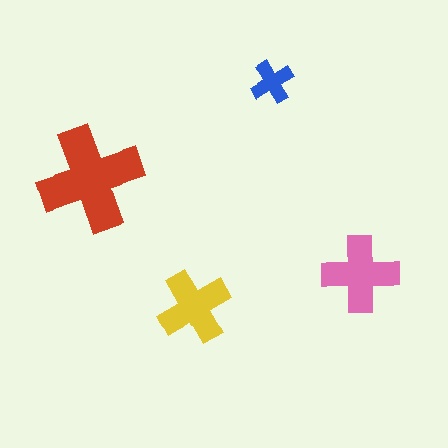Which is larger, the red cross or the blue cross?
The red one.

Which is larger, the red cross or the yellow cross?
The red one.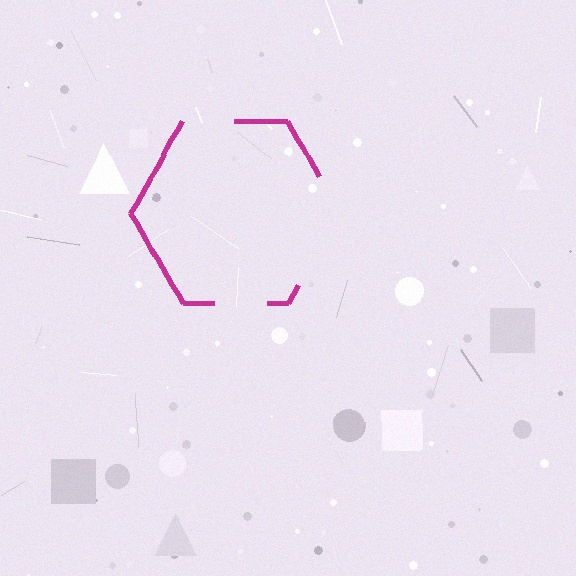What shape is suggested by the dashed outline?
The dashed outline suggests a hexagon.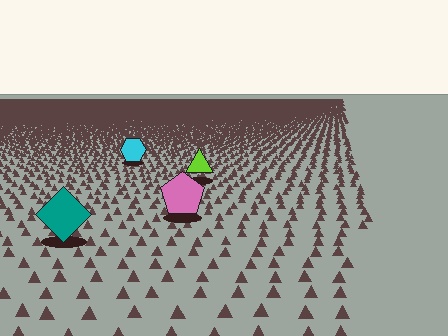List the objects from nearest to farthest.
From nearest to farthest: the teal diamond, the pink pentagon, the lime triangle, the cyan hexagon.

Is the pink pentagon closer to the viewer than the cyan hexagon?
Yes. The pink pentagon is closer — you can tell from the texture gradient: the ground texture is coarser near it.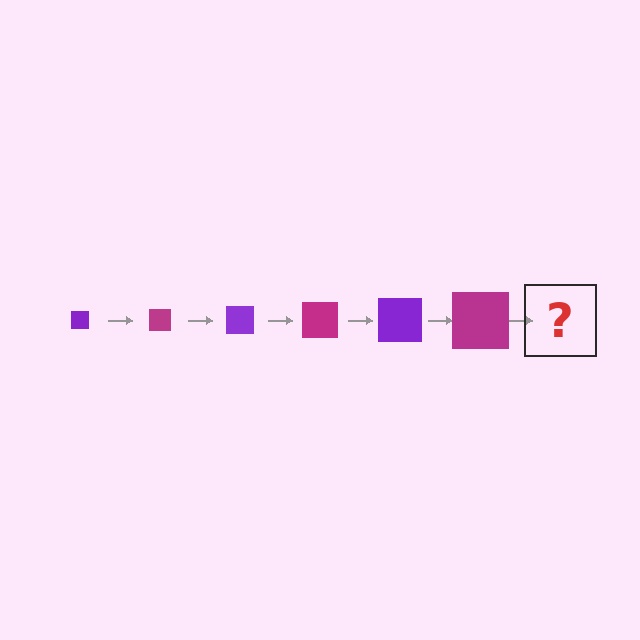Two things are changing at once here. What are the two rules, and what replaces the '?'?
The two rules are that the square grows larger each step and the color cycles through purple and magenta. The '?' should be a purple square, larger than the previous one.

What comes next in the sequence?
The next element should be a purple square, larger than the previous one.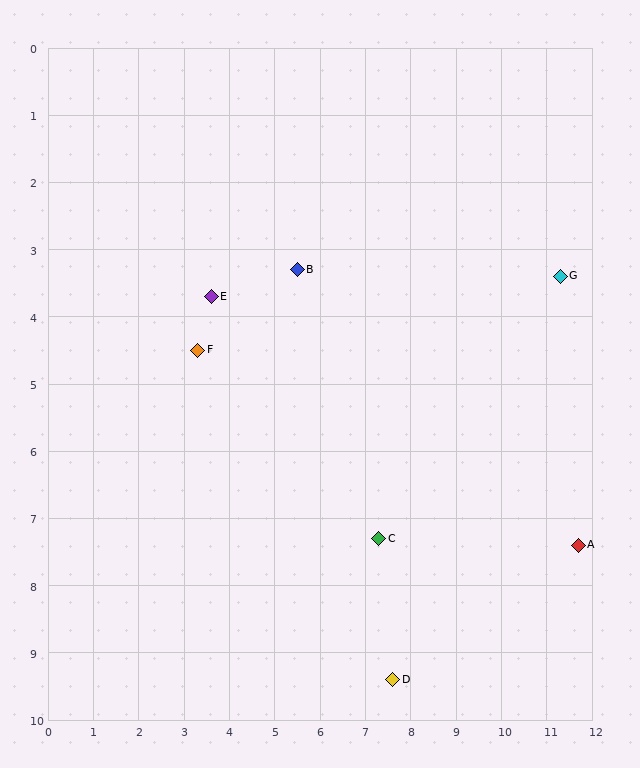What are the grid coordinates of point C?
Point C is at approximately (7.3, 7.3).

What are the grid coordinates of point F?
Point F is at approximately (3.3, 4.5).